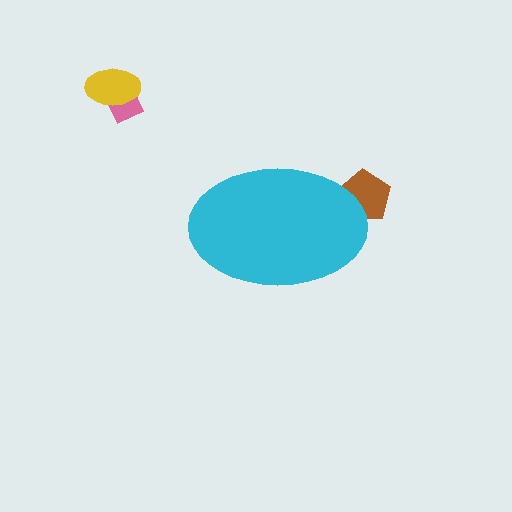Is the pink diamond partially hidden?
No, the pink diamond is fully visible.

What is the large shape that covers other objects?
A cyan ellipse.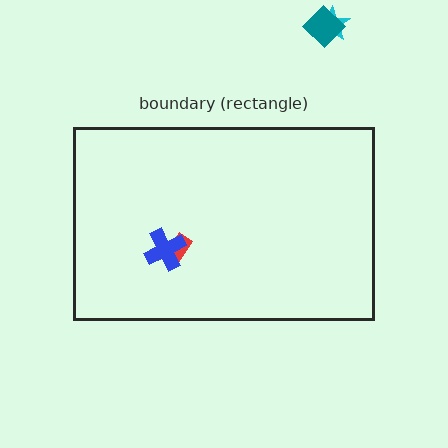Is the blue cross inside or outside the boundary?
Inside.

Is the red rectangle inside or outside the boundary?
Inside.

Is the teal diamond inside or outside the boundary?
Outside.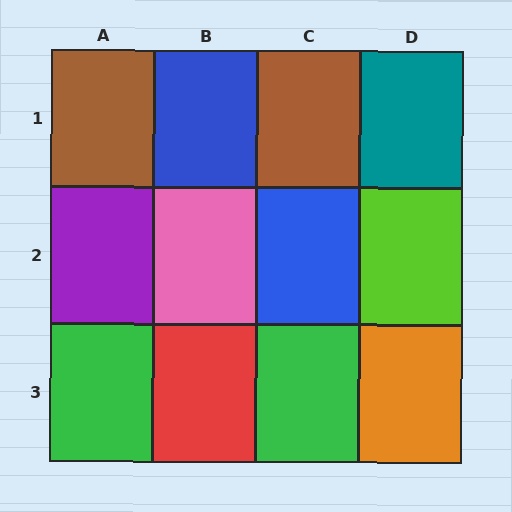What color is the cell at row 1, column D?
Teal.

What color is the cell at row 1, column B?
Blue.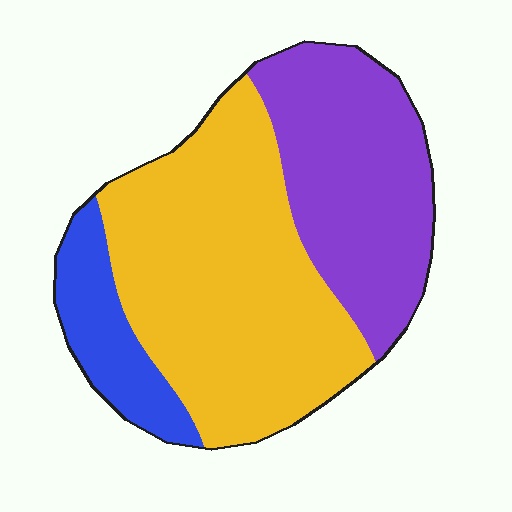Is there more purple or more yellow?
Yellow.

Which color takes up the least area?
Blue, at roughly 15%.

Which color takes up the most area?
Yellow, at roughly 55%.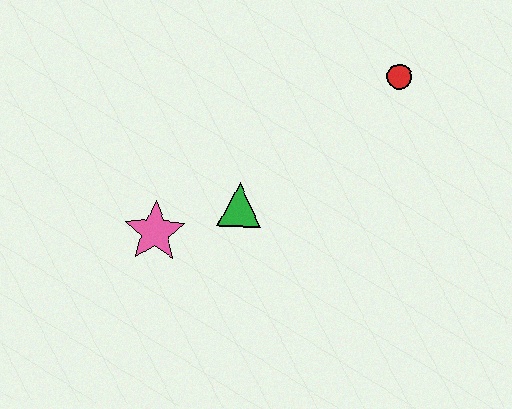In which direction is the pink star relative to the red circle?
The pink star is to the left of the red circle.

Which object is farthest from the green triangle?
The red circle is farthest from the green triangle.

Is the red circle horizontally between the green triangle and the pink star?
No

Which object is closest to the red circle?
The green triangle is closest to the red circle.